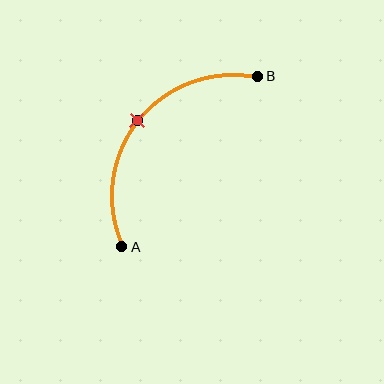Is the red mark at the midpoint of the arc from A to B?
Yes. The red mark lies on the arc at equal arc-length from both A and B — it is the arc midpoint.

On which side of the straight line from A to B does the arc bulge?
The arc bulges above and to the left of the straight line connecting A and B.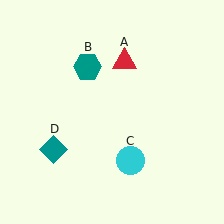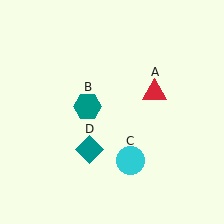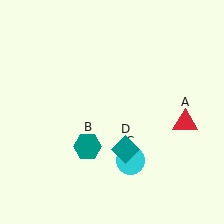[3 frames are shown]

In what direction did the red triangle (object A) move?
The red triangle (object A) moved down and to the right.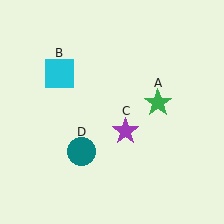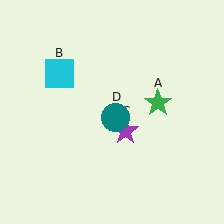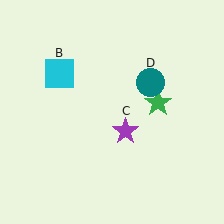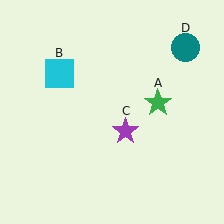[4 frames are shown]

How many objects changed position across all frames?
1 object changed position: teal circle (object D).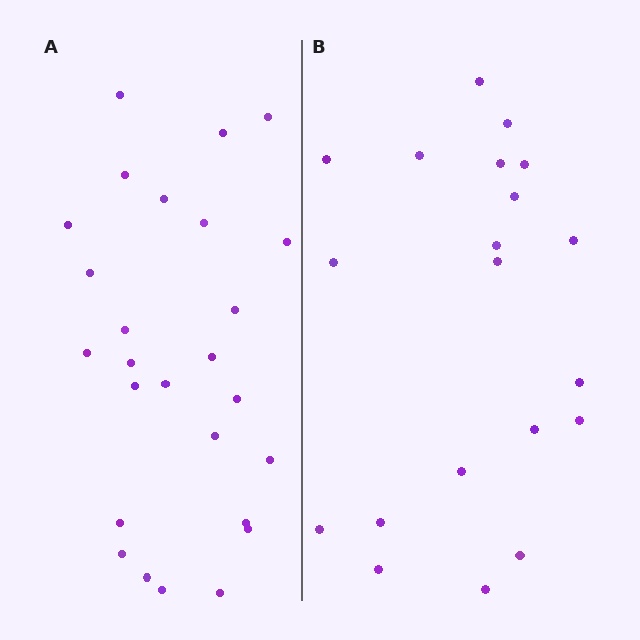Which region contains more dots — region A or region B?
Region A (the left region) has more dots.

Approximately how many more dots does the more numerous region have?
Region A has about 6 more dots than region B.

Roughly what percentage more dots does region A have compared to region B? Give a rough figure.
About 30% more.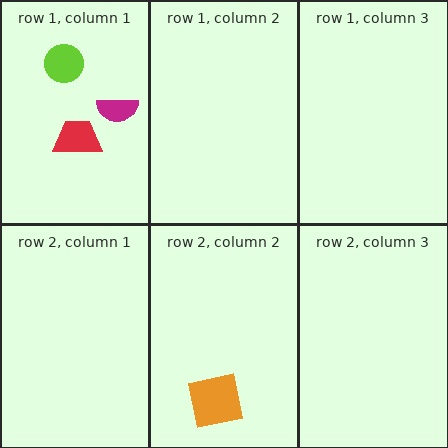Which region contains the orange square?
The row 2, column 2 region.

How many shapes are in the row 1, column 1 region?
3.